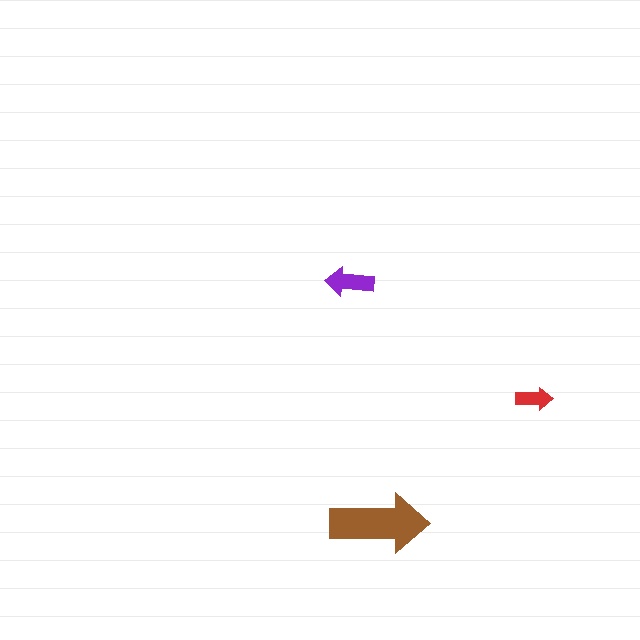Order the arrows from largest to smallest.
the brown one, the purple one, the red one.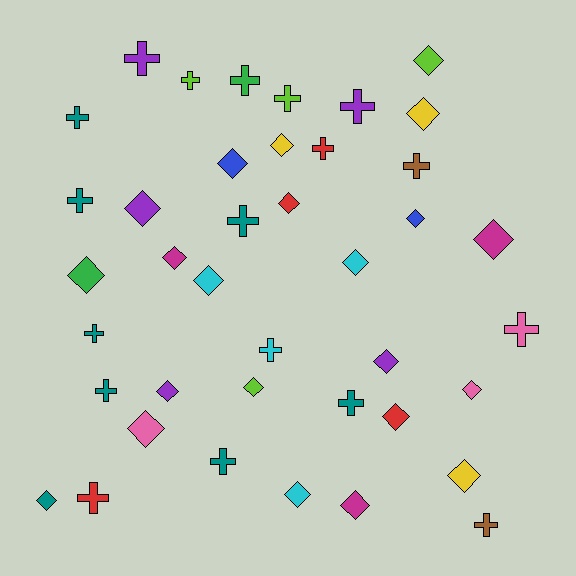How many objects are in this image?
There are 40 objects.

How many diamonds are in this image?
There are 22 diamonds.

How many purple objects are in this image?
There are 5 purple objects.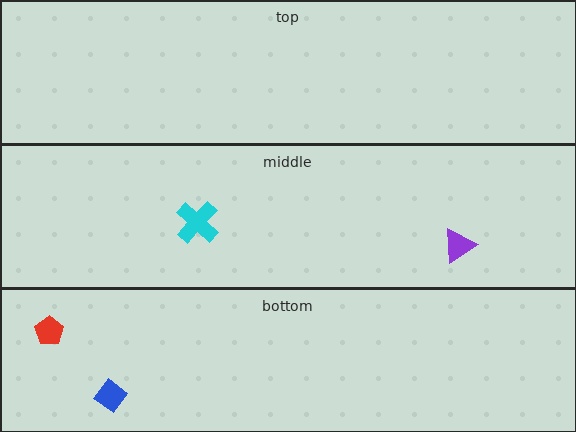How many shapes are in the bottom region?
2.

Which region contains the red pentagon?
The bottom region.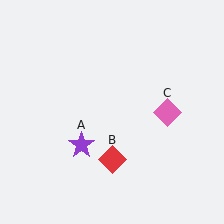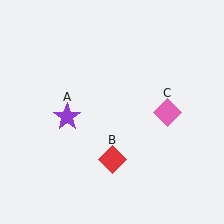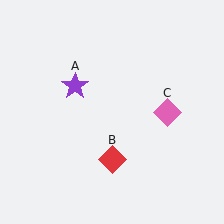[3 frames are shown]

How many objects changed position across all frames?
1 object changed position: purple star (object A).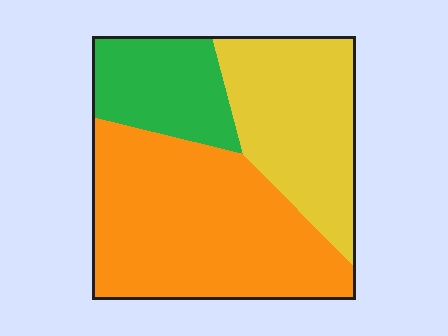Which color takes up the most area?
Orange, at roughly 50%.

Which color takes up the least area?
Green, at roughly 20%.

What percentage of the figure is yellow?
Yellow takes up about one third (1/3) of the figure.